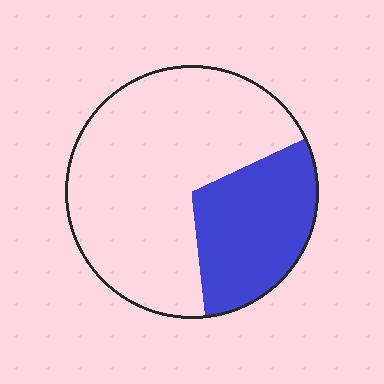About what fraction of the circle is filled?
About one third (1/3).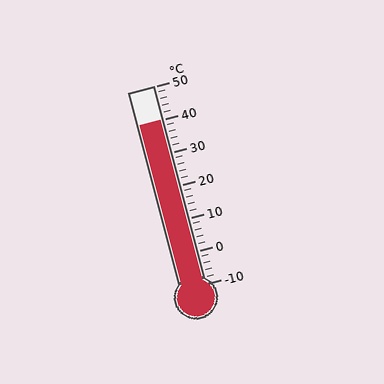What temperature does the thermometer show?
The thermometer shows approximately 40°C.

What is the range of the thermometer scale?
The thermometer scale ranges from -10°C to 50°C.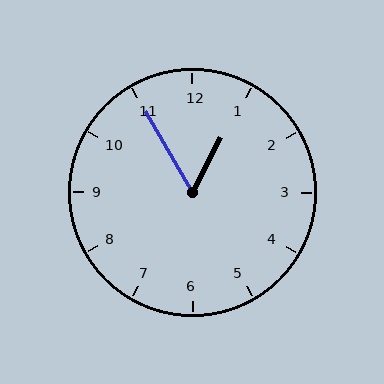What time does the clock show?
12:55.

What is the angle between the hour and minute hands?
Approximately 58 degrees.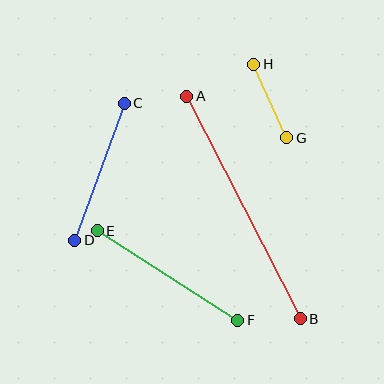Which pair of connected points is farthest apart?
Points A and B are farthest apart.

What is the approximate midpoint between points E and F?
The midpoint is at approximately (168, 275) pixels.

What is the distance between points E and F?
The distance is approximately 166 pixels.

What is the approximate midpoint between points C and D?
The midpoint is at approximately (100, 172) pixels.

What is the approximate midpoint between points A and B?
The midpoint is at approximately (243, 207) pixels.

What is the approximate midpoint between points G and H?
The midpoint is at approximately (270, 101) pixels.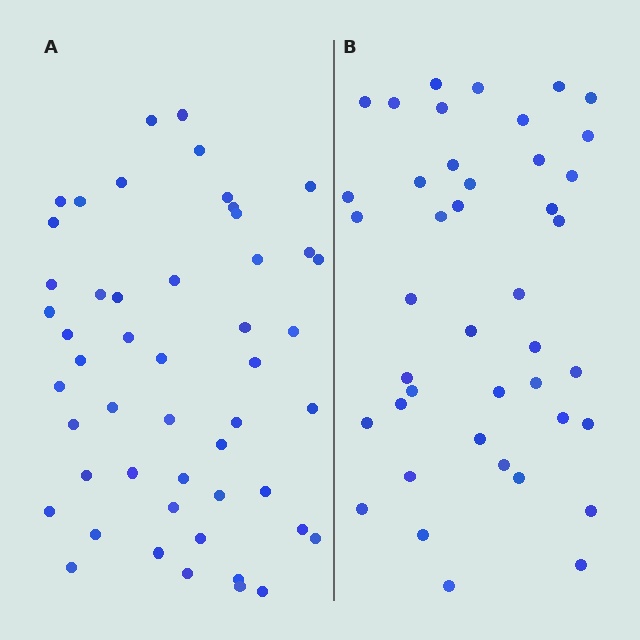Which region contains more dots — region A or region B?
Region A (the left region) has more dots.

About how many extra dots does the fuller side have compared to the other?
Region A has roughly 8 or so more dots than region B.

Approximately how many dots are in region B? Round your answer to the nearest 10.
About 40 dots. (The exact count is 42, which rounds to 40.)